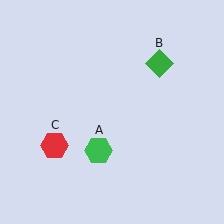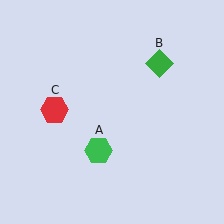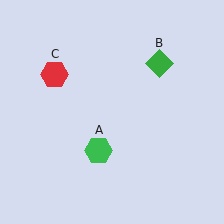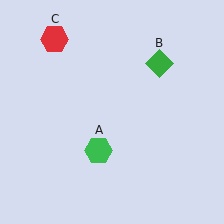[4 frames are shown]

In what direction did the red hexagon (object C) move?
The red hexagon (object C) moved up.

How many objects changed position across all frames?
1 object changed position: red hexagon (object C).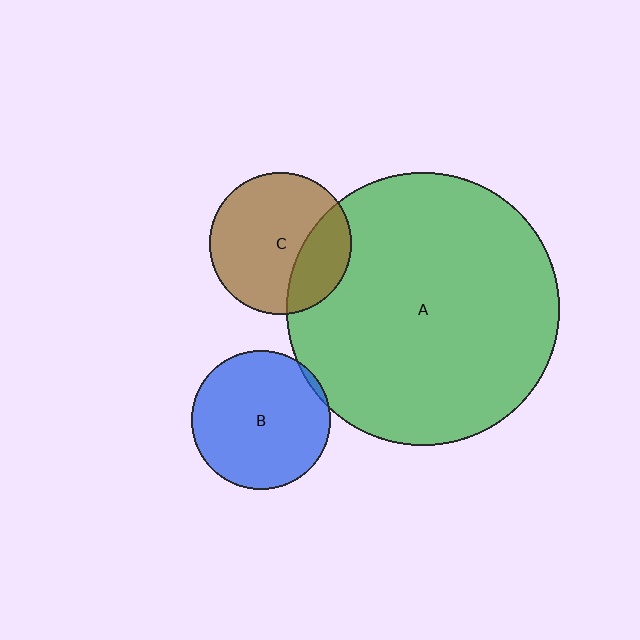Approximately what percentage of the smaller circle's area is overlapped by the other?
Approximately 5%.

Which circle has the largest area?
Circle A (green).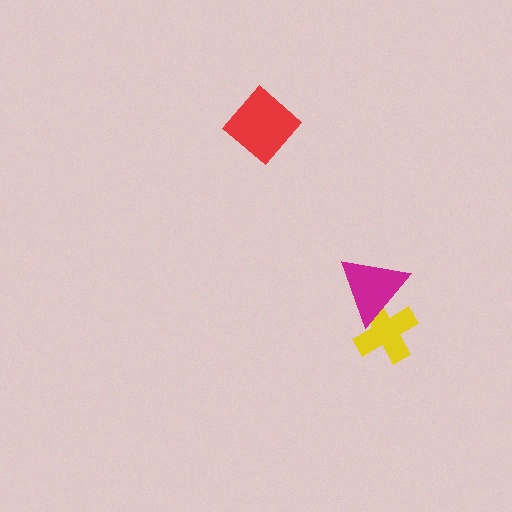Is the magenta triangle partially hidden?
No, no other shape covers it.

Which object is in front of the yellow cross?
The magenta triangle is in front of the yellow cross.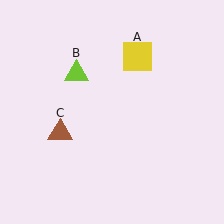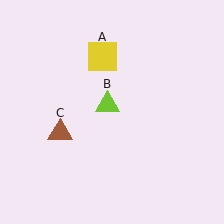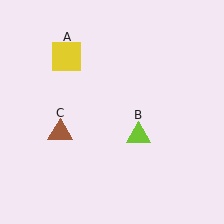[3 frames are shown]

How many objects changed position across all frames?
2 objects changed position: yellow square (object A), lime triangle (object B).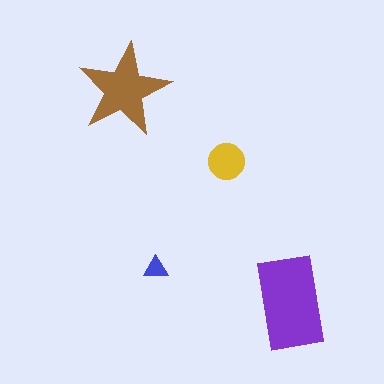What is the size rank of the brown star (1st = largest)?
2nd.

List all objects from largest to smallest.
The purple rectangle, the brown star, the yellow circle, the blue triangle.